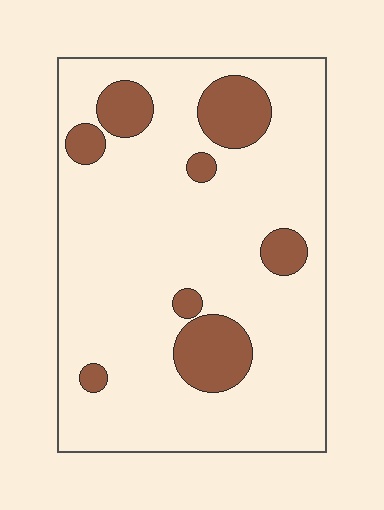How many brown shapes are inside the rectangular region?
8.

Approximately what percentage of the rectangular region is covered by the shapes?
Approximately 15%.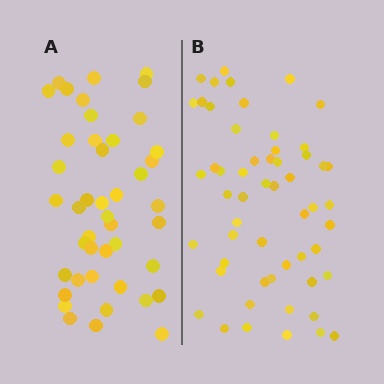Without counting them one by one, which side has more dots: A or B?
Region B (the right region) has more dots.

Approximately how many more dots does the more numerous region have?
Region B has roughly 12 or so more dots than region A.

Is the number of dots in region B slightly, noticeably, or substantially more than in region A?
Region B has noticeably more, but not dramatically so. The ratio is roughly 1.2 to 1.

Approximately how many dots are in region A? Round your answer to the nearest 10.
About 40 dots. (The exact count is 44, which rounds to 40.)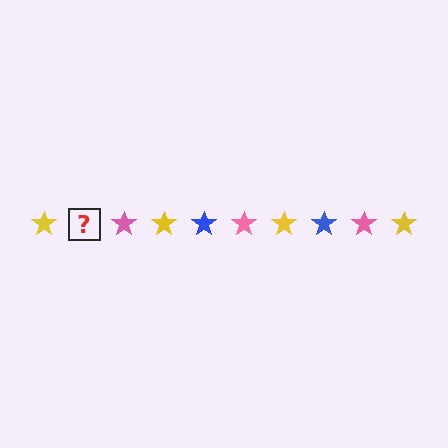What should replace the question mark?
The question mark should be replaced with a blue star.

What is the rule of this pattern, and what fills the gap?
The rule is that the pattern cycles through yellow, blue, pink stars. The gap should be filled with a blue star.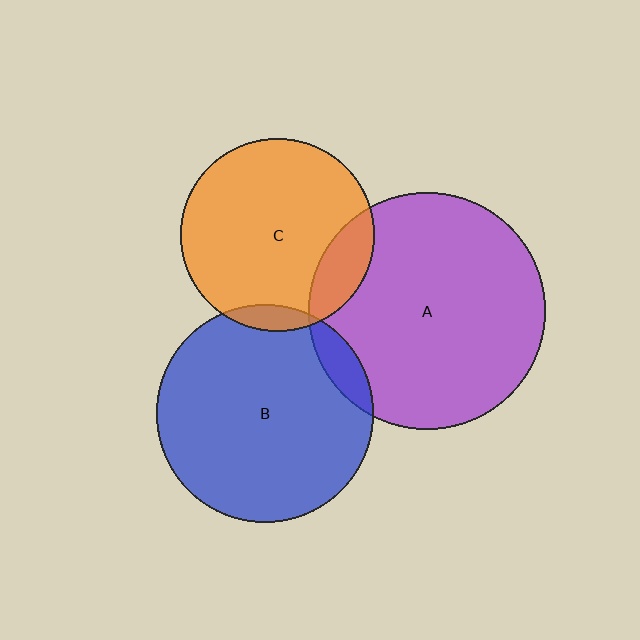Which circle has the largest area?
Circle A (purple).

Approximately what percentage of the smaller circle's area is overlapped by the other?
Approximately 15%.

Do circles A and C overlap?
Yes.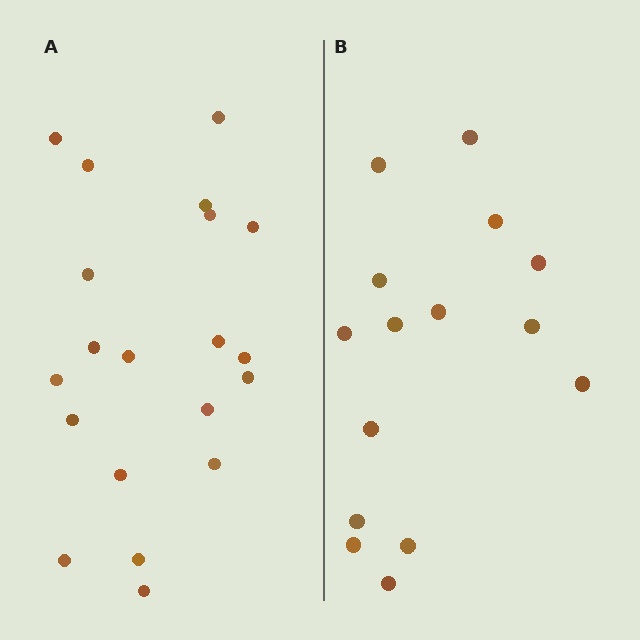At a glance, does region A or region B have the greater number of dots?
Region A (the left region) has more dots.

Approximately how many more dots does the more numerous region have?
Region A has about 5 more dots than region B.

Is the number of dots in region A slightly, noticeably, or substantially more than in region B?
Region A has noticeably more, but not dramatically so. The ratio is roughly 1.3 to 1.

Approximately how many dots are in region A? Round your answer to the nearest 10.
About 20 dots.